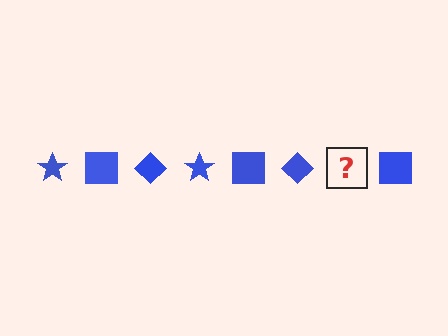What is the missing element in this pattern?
The missing element is a blue star.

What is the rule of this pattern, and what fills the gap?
The rule is that the pattern cycles through star, square, diamond shapes in blue. The gap should be filled with a blue star.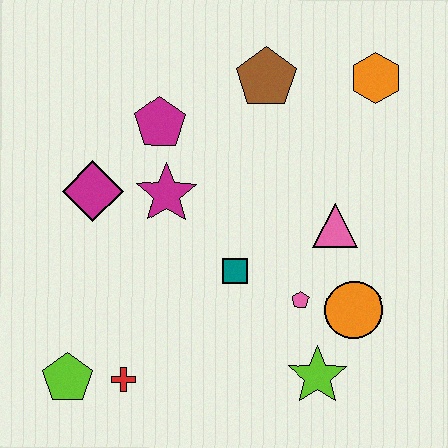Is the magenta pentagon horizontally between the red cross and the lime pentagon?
No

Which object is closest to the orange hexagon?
The brown pentagon is closest to the orange hexagon.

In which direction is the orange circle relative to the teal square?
The orange circle is to the right of the teal square.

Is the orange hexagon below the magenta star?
No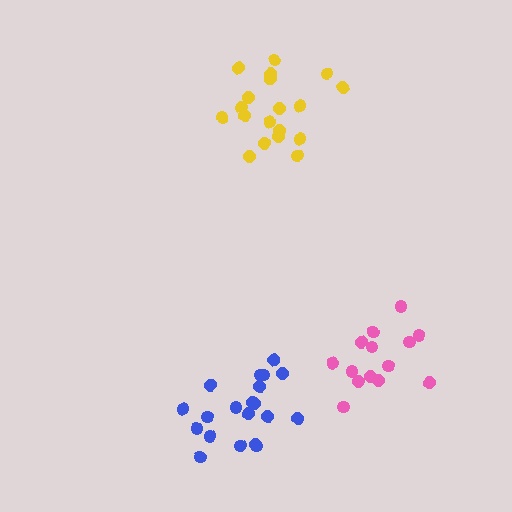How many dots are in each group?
Group 1: 19 dots, Group 2: 14 dots, Group 3: 20 dots (53 total).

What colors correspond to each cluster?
The clusters are colored: yellow, pink, blue.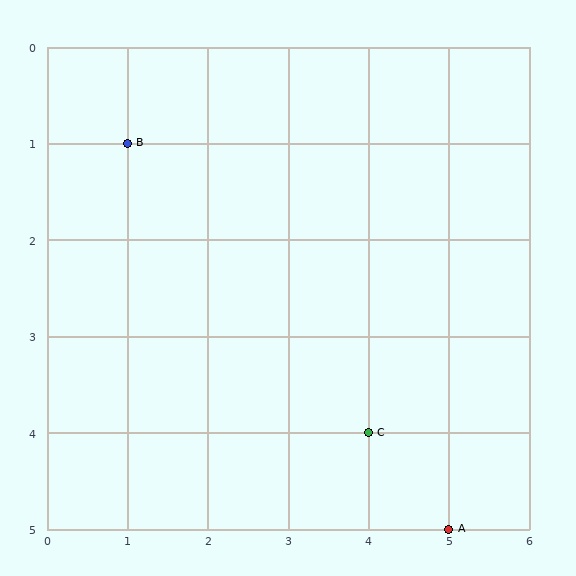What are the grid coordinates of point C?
Point C is at grid coordinates (4, 4).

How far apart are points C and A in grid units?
Points C and A are 1 column and 1 row apart (about 1.4 grid units diagonally).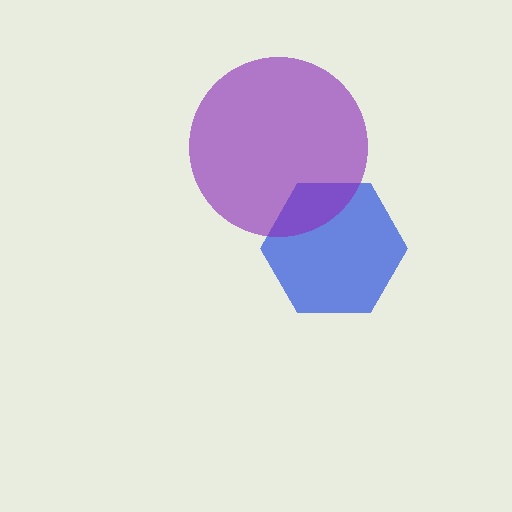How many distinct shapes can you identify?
There are 2 distinct shapes: a blue hexagon, a purple circle.